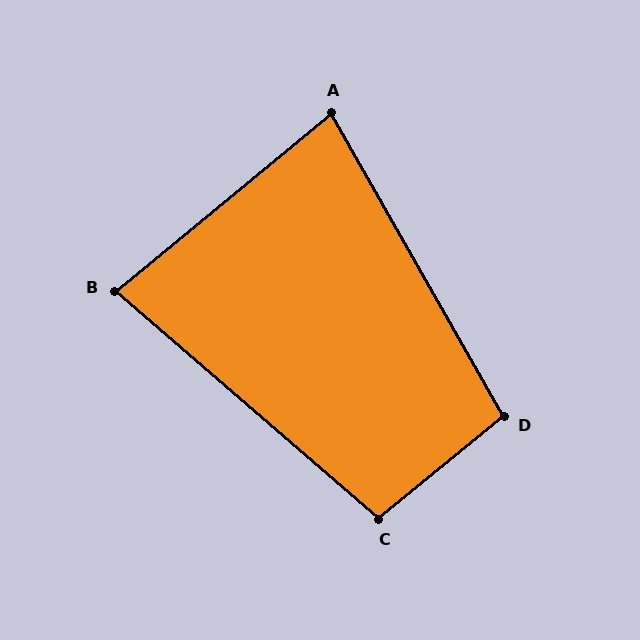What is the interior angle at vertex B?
Approximately 80 degrees (acute).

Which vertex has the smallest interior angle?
A, at approximately 80 degrees.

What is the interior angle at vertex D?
Approximately 100 degrees (obtuse).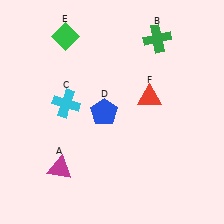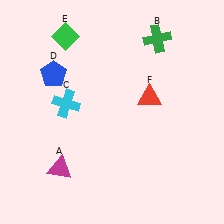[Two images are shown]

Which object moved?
The blue pentagon (D) moved left.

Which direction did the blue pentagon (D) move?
The blue pentagon (D) moved left.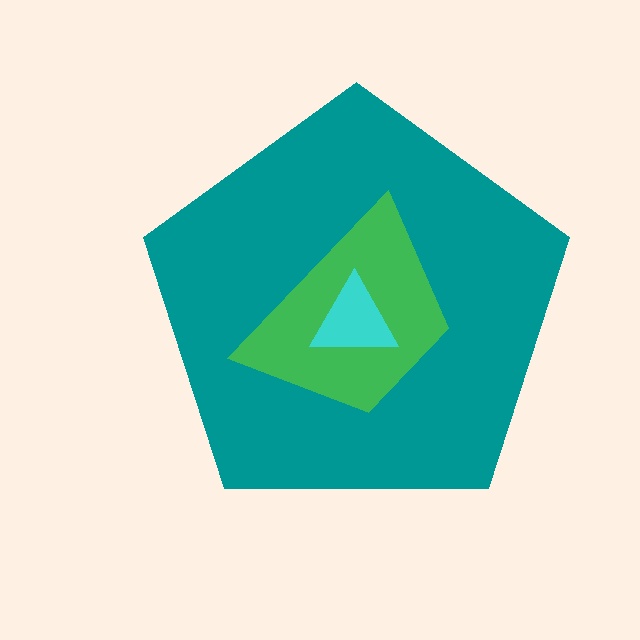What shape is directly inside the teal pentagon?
The green trapezoid.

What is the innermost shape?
The cyan triangle.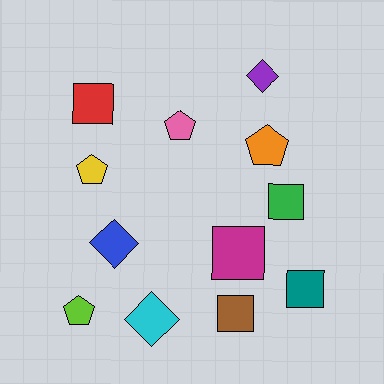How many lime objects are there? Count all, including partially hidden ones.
There is 1 lime object.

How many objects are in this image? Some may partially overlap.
There are 12 objects.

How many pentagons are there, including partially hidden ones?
There are 4 pentagons.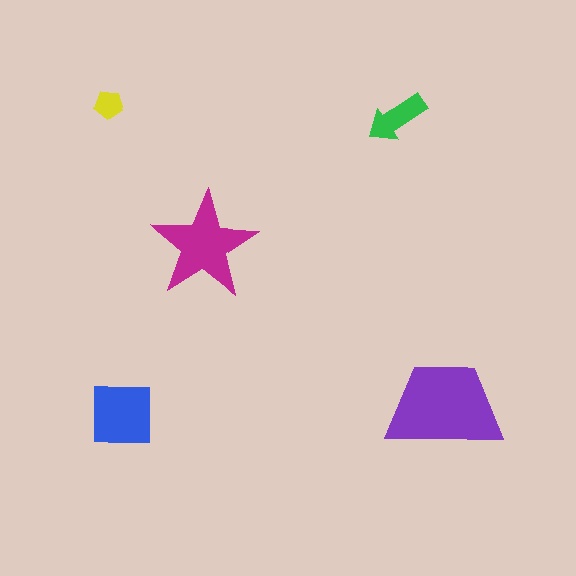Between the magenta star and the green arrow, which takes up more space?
The magenta star.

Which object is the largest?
The purple trapezoid.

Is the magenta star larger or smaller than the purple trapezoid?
Smaller.